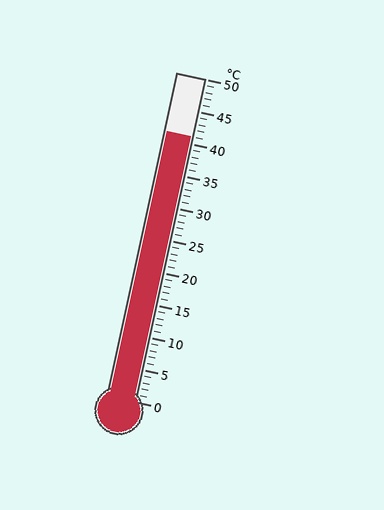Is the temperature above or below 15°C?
The temperature is above 15°C.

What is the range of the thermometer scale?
The thermometer scale ranges from 0°C to 50°C.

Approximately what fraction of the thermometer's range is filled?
The thermometer is filled to approximately 80% of its range.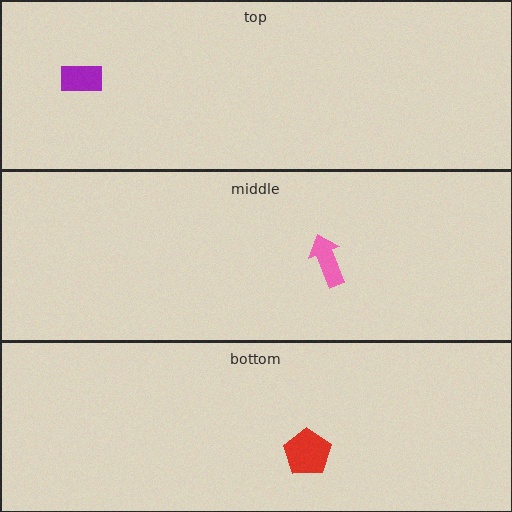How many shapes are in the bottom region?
1.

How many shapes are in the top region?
1.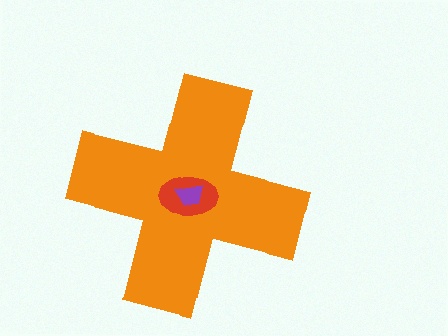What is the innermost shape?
The purple trapezoid.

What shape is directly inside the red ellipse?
The purple trapezoid.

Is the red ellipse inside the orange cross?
Yes.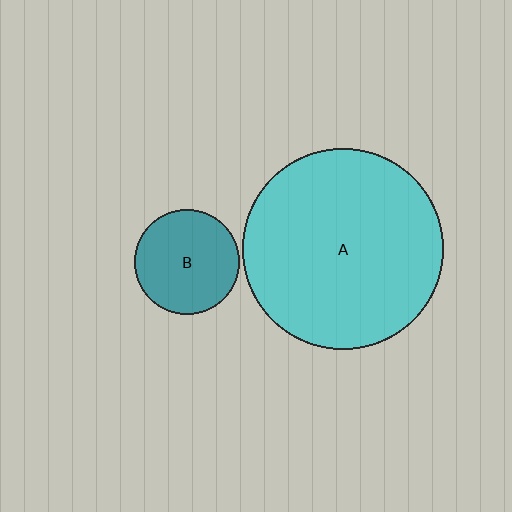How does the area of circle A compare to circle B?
Approximately 3.6 times.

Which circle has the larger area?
Circle A (cyan).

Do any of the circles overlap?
No, none of the circles overlap.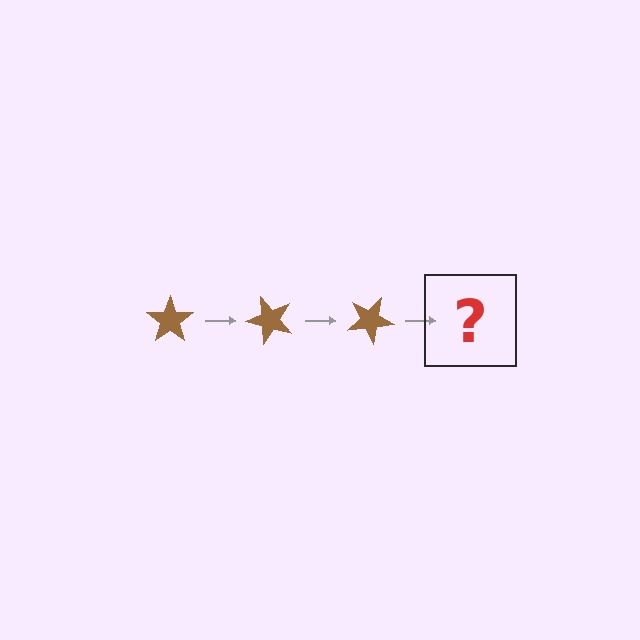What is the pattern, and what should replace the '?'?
The pattern is that the star rotates 50 degrees each step. The '?' should be a brown star rotated 150 degrees.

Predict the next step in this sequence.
The next step is a brown star rotated 150 degrees.